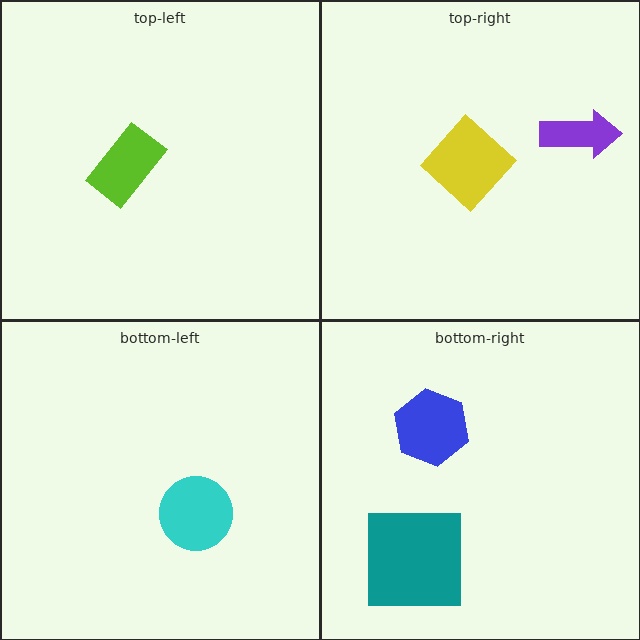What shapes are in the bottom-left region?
The cyan circle.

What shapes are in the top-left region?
The lime rectangle.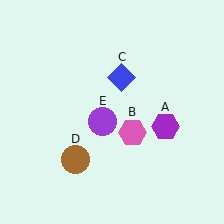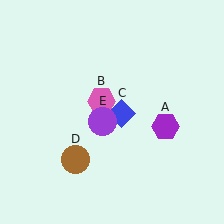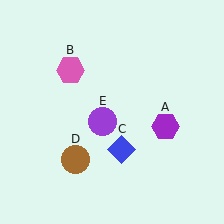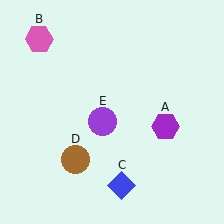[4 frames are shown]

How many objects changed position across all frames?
2 objects changed position: pink hexagon (object B), blue diamond (object C).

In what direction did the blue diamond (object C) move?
The blue diamond (object C) moved down.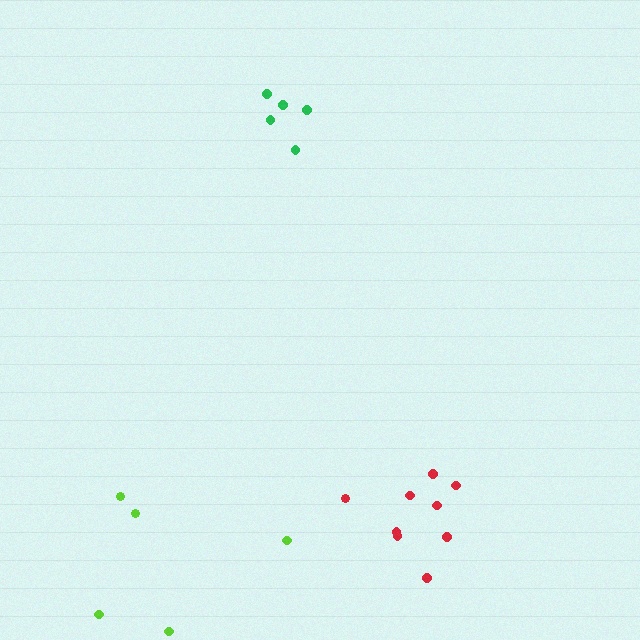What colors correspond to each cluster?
The clusters are colored: green, lime, red.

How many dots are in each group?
Group 1: 5 dots, Group 2: 5 dots, Group 3: 9 dots (19 total).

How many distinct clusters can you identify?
There are 3 distinct clusters.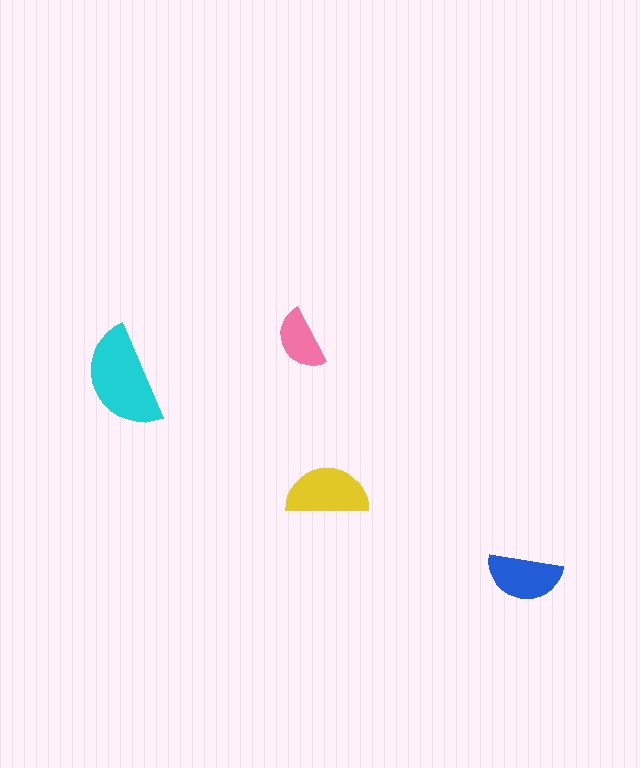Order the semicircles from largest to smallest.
the cyan one, the yellow one, the blue one, the pink one.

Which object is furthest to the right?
The blue semicircle is rightmost.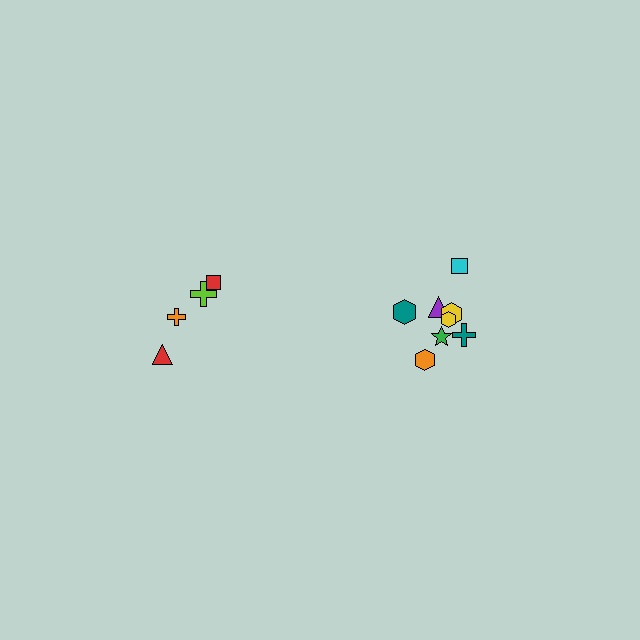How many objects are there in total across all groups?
There are 12 objects.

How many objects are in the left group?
There are 4 objects.